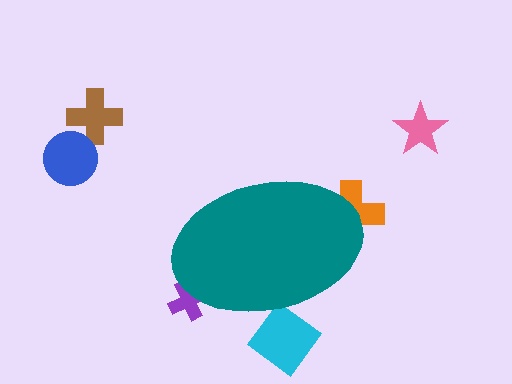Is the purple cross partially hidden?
Yes, the purple cross is partially hidden behind the teal ellipse.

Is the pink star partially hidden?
No, the pink star is fully visible.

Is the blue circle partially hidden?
No, the blue circle is fully visible.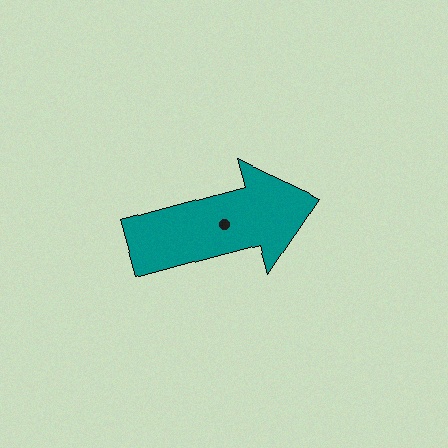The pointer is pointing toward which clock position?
Roughly 2 o'clock.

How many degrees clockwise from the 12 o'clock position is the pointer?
Approximately 75 degrees.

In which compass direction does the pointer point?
East.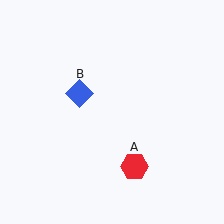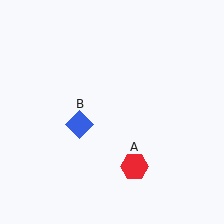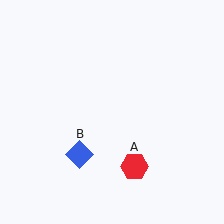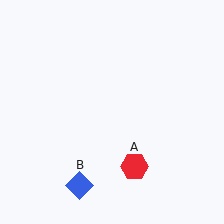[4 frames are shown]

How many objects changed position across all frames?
1 object changed position: blue diamond (object B).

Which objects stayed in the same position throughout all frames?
Red hexagon (object A) remained stationary.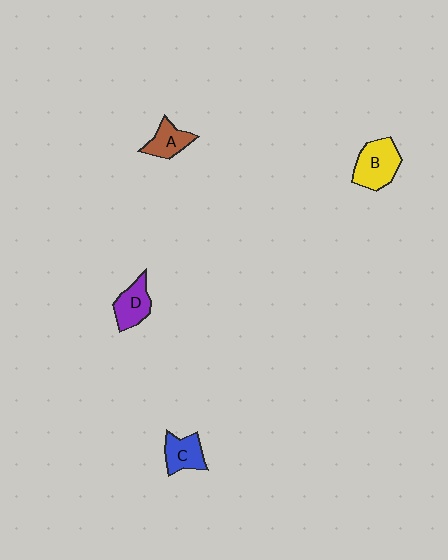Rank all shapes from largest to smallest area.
From largest to smallest: B (yellow), D (purple), C (blue), A (brown).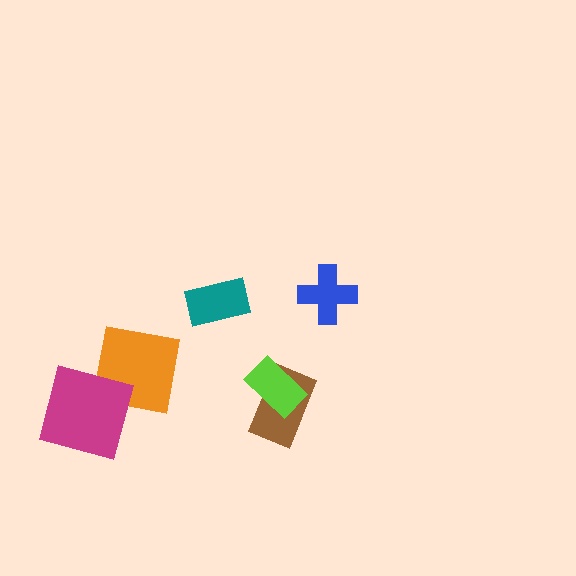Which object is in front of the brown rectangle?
The lime rectangle is in front of the brown rectangle.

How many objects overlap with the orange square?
1 object overlaps with the orange square.